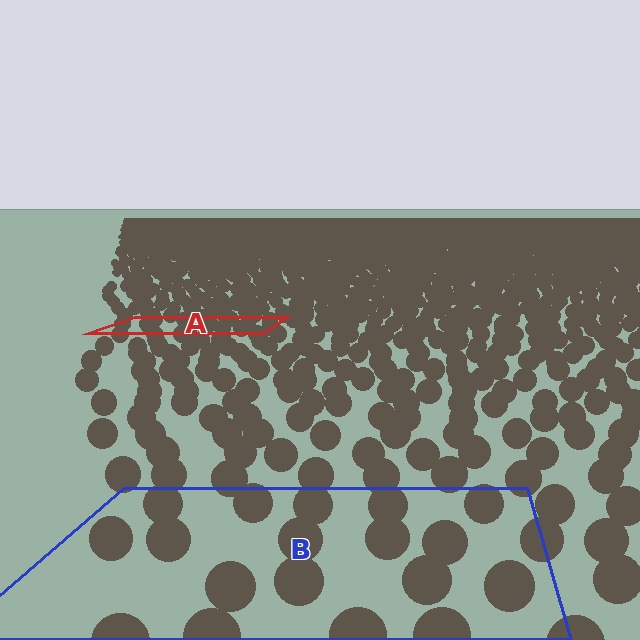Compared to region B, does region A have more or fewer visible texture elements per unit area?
Region A has more texture elements per unit area — they are packed more densely because it is farther away.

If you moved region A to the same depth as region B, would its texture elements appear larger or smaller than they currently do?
They would appear larger. At a closer depth, the same texture elements are projected at a bigger on-screen size.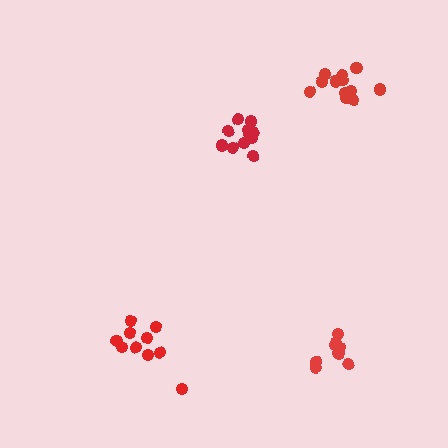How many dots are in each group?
Group 1: 9 dots, Group 2: 11 dots, Group 3: 10 dots, Group 4: 12 dots (42 total).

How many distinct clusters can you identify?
There are 4 distinct clusters.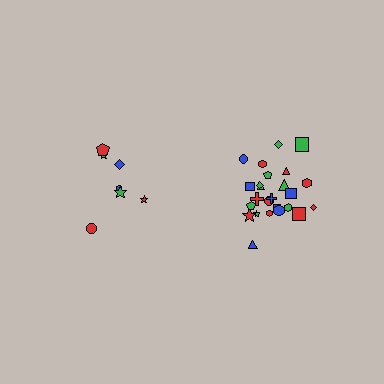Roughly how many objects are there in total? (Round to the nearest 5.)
Roughly 30 objects in total.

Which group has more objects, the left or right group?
The right group.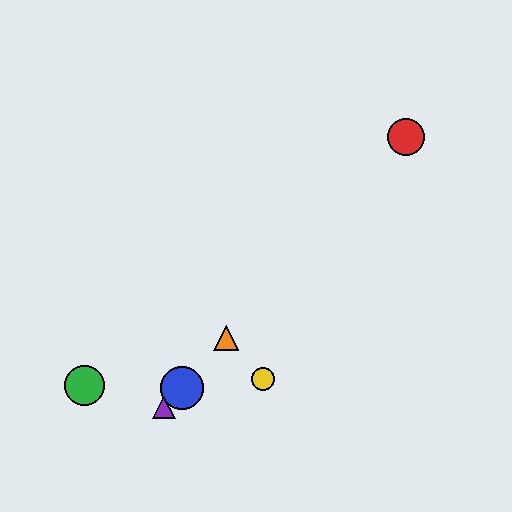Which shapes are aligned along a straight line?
The red circle, the blue circle, the purple triangle, the orange triangle are aligned along a straight line.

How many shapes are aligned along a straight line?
4 shapes (the red circle, the blue circle, the purple triangle, the orange triangle) are aligned along a straight line.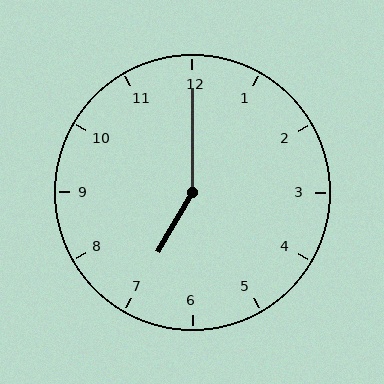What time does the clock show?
7:00.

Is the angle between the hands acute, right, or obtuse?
It is obtuse.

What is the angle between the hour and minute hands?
Approximately 150 degrees.